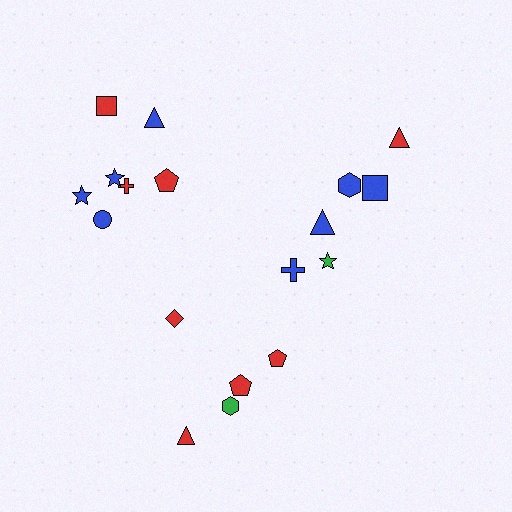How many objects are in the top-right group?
There are 5 objects.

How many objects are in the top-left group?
There are 7 objects.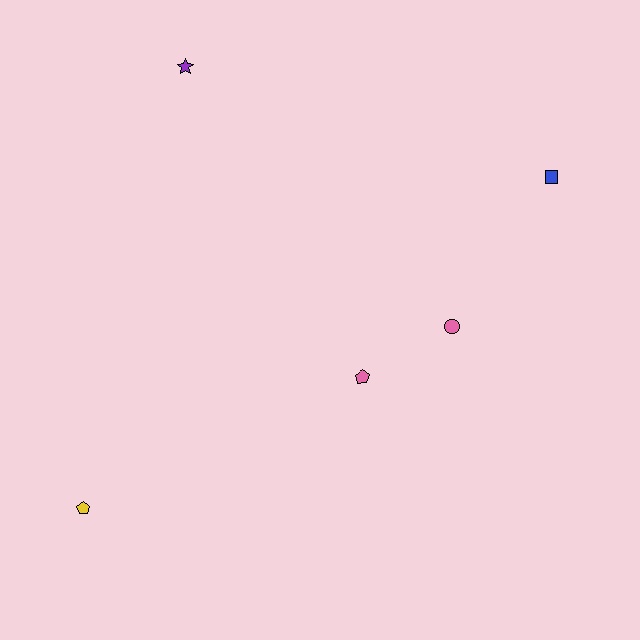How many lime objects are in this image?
There are no lime objects.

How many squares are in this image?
There is 1 square.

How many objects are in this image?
There are 5 objects.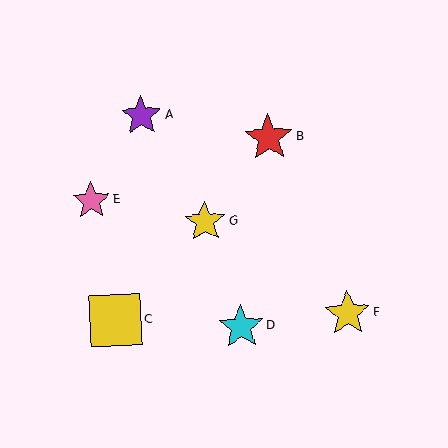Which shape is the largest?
The yellow square (labeled C) is the largest.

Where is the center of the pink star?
The center of the pink star is at (92, 201).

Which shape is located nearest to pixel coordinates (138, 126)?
The purple star (labeled A) at (141, 116) is nearest to that location.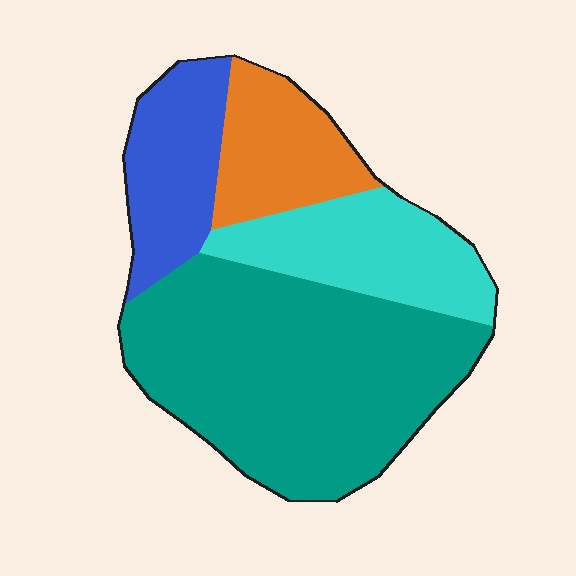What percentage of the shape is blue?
Blue covers 16% of the shape.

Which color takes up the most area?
Teal, at roughly 50%.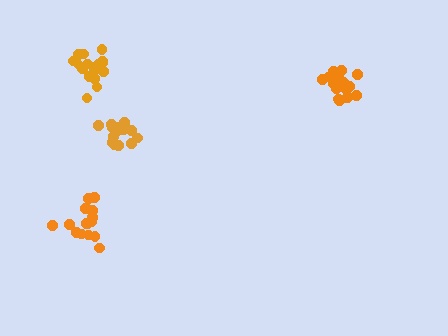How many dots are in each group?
Group 1: 17 dots, Group 2: 15 dots, Group 3: 17 dots, Group 4: 16 dots (65 total).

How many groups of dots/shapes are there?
There are 4 groups.